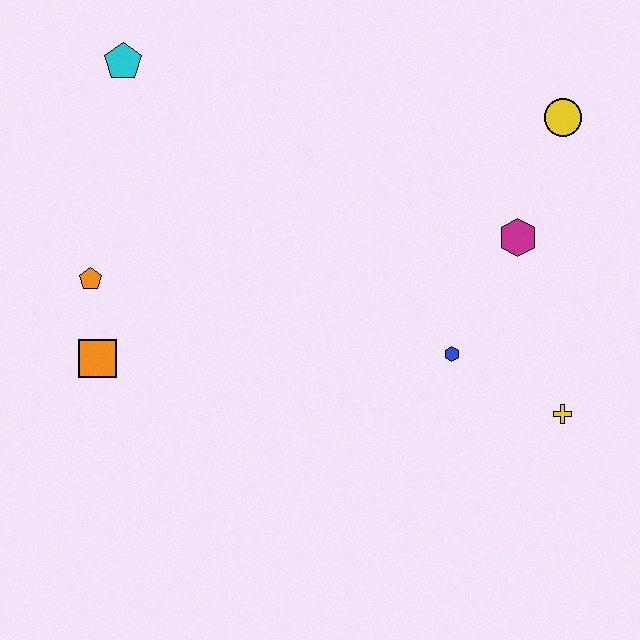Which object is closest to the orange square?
The orange pentagon is closest to the orange square.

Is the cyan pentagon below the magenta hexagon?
No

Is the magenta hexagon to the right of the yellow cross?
No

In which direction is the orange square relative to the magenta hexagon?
The orange square is to the left of the magenta hexagon.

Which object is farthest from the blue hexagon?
The cyan pentagon is farthest from the blue hexagon.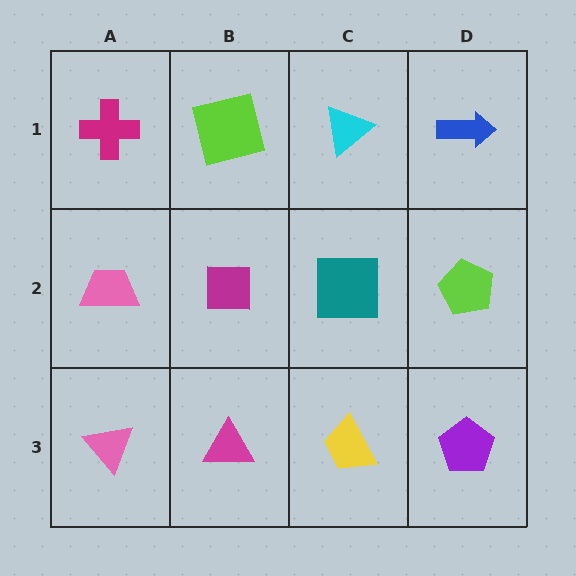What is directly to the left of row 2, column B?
A pink trapezoid.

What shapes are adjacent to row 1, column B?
A magenta square (row 2, column B), a magenta cross (row 1, column A), a cyan triangle (row 1, column C).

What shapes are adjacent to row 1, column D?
A lime pentagon (row 2, column D), a cyan triangle (row 1, column C).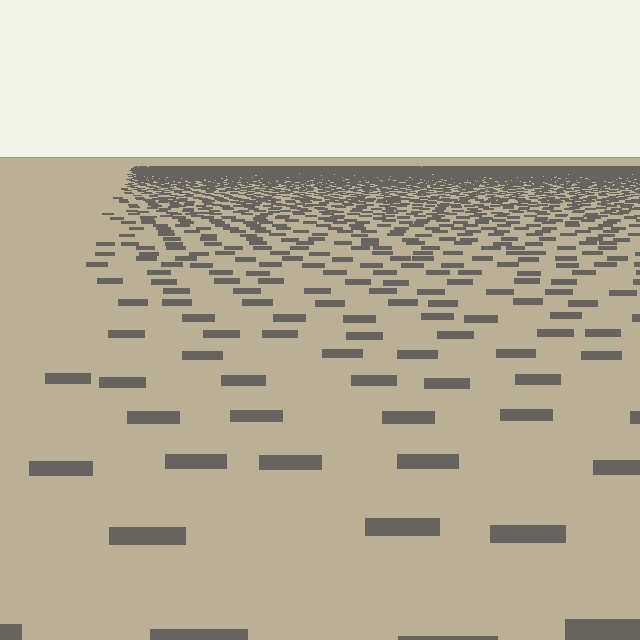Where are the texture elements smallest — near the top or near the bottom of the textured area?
Near the top.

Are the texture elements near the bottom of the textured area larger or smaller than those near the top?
Larger. Near the bottom, elements are closer to the viewer and appear at a bigger on-screen size.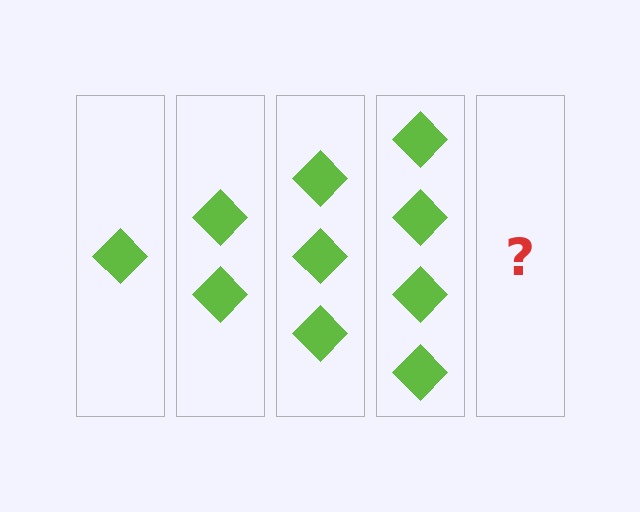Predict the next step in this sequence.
The next step is 5 diamonds.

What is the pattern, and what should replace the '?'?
The pattern is that each step adds one more diamond. The '?' should be 5 diamonds.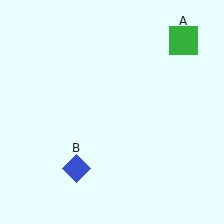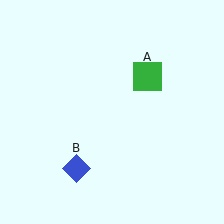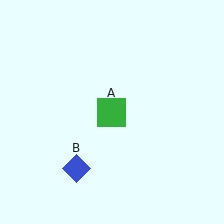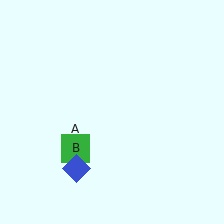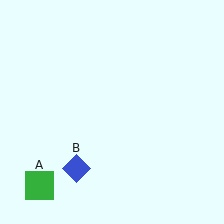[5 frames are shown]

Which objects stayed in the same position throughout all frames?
Blue diamond (object B) remained stationary.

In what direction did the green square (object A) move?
The green square (object A) moved down and to the left.